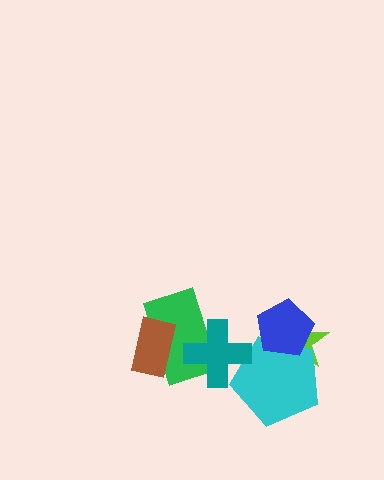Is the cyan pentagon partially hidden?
Yes, it is partially covered by another shape.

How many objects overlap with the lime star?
2 objects overlap with the lime star.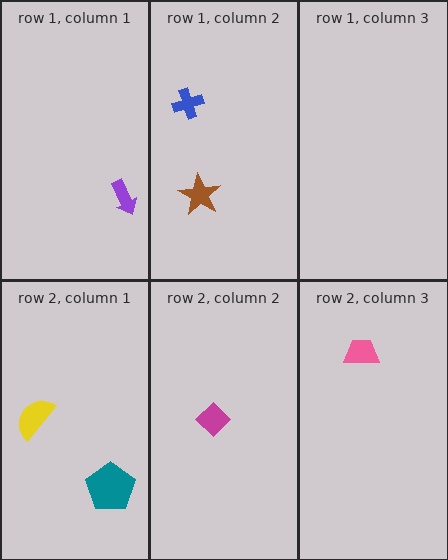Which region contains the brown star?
The row 1, column 2 region.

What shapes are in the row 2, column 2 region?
The magenta diamond.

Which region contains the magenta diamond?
The row 2, column 2 region.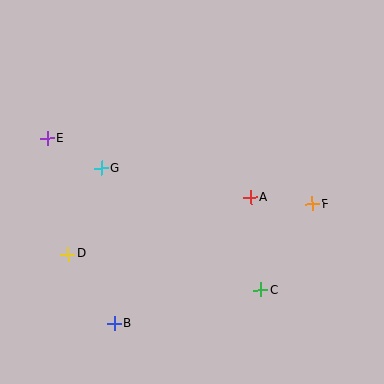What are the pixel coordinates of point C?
Point C is at (260, 290).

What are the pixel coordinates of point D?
Point D is at (68, 254).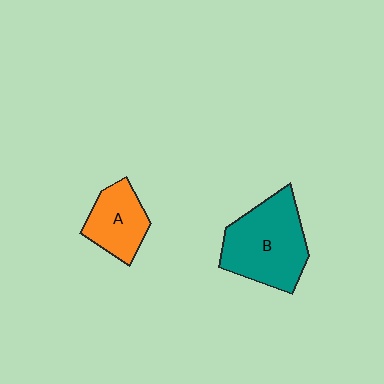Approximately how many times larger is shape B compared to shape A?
Approximately 1.7 times.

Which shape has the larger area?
Shape B (teal).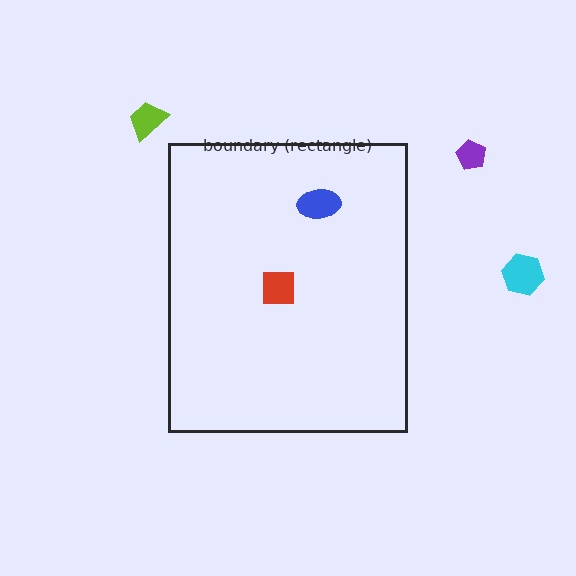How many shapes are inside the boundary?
2 inside, 3 outside.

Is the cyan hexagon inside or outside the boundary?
Outside.